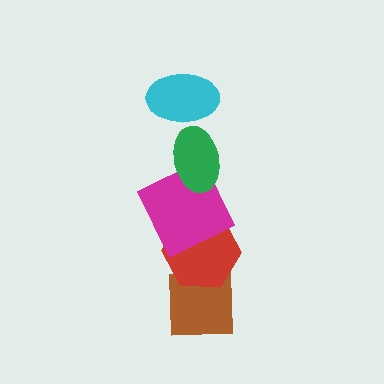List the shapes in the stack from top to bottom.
From top to bottom: the cyan ellipse, the green ellipse, the magenta square, the red hexagon, the brown square.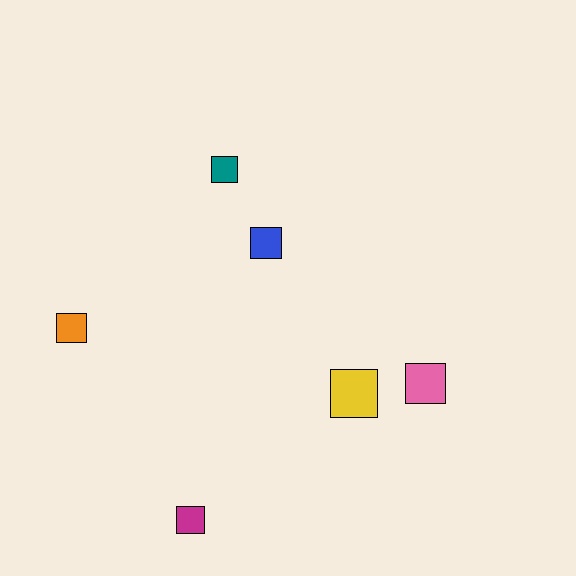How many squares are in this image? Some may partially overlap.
There are 6 squares.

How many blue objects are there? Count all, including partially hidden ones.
There is 1 blue object.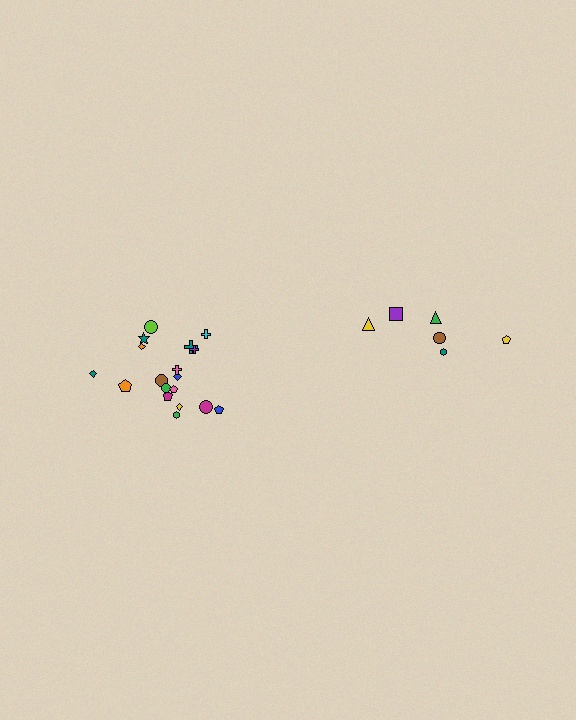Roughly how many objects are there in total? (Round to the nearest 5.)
Roughly 25 objects in total.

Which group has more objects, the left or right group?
The left group.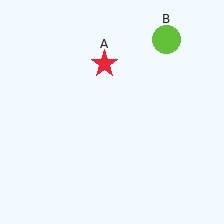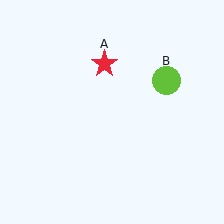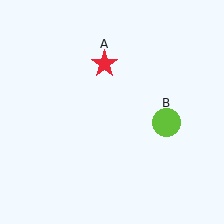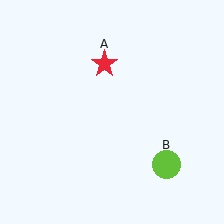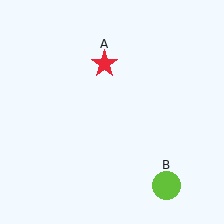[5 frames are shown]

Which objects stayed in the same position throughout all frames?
Red star (object A) remained stationary.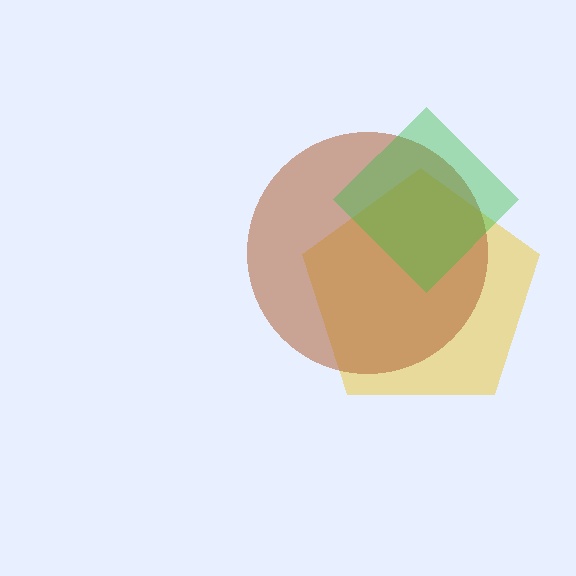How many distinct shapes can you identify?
There are 3 distinct shapes: a yellow pentagon, a brown circle, a green diamond.